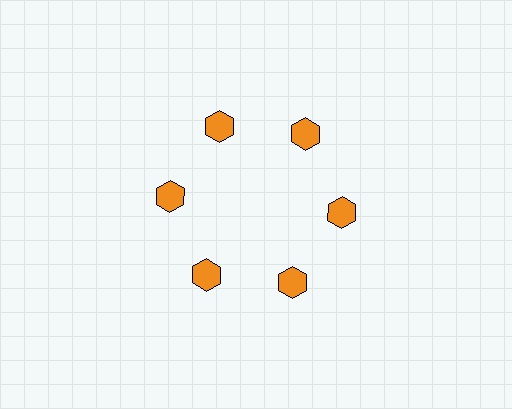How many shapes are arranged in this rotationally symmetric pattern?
There are 6 shapes, arranged in 6 groups of 1.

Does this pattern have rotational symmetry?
Yes, this pattern has 6-fold rotational symmetry. It looks the same after rotating 60 degrees around the center.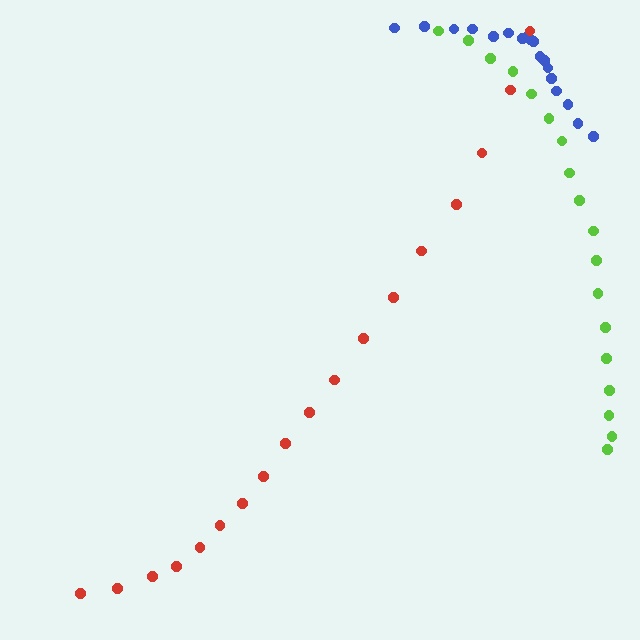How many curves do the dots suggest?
There are 3 distinct paths.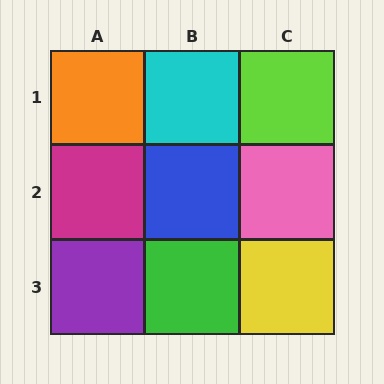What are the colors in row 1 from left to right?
Orange, cyan, lime.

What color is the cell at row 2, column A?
Magenta.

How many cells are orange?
1 cell is orange.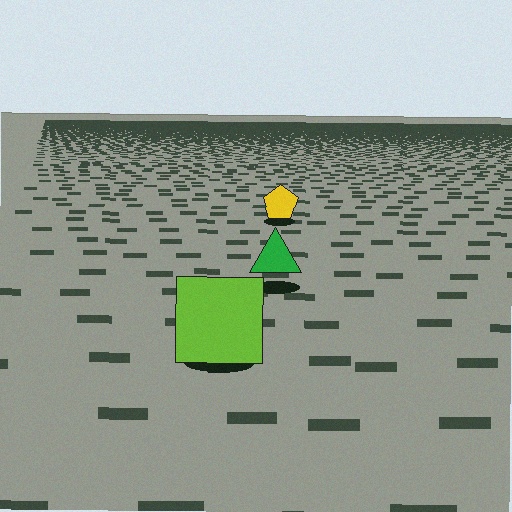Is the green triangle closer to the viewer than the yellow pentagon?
Yes. The green triangle is closer — you can tell from the texture gradient: the ground texture is coarser near it.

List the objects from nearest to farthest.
From nearest to farthest: the lime square, the green triangle, the yellow pentagon.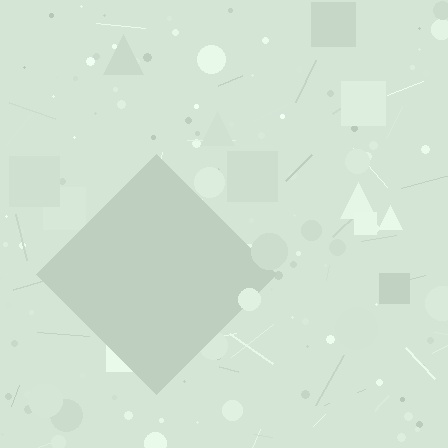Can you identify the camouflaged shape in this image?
The camouflaged shape is a diamond.